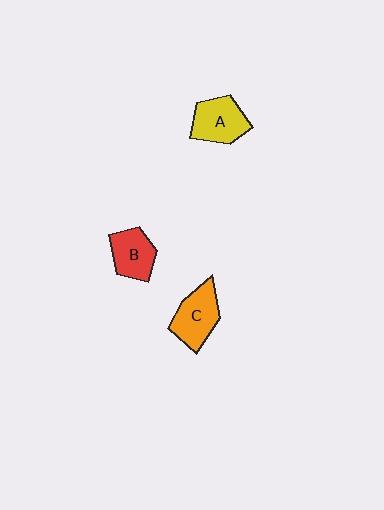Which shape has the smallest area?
Shape B (red).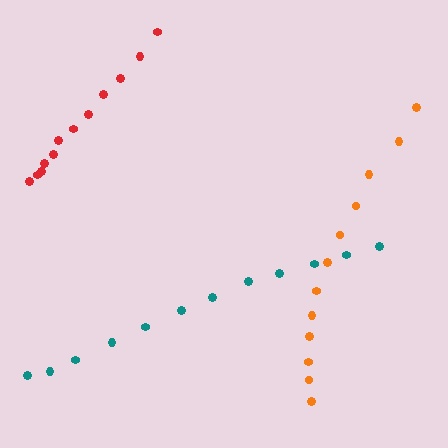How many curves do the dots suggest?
There are 3 distinct paths.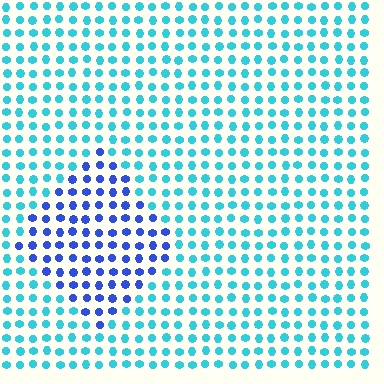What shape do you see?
I see a diamond.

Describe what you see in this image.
The image is filled with small cyan elements in a uniform arrangement. A diamond-shaped region is visible where the elements are tinted to a slightly different hue, forming a subtle color boundary.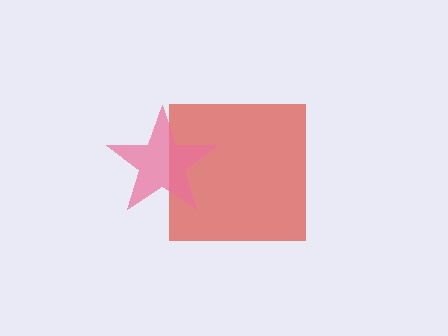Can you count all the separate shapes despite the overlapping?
Yes, there are 2 separate shapes.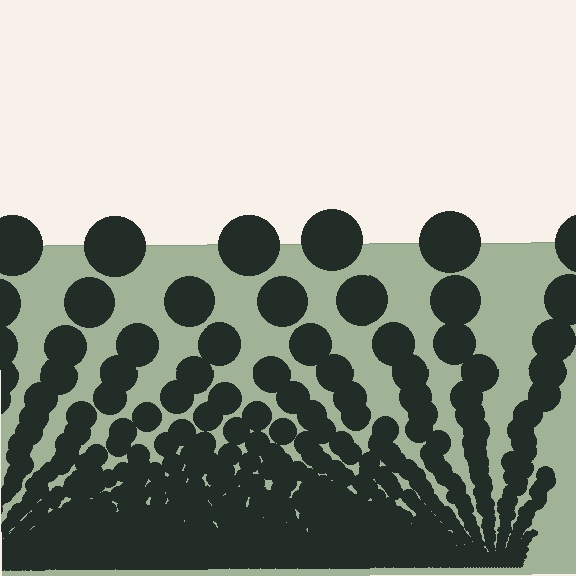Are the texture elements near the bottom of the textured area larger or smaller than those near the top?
Smaller. The gradient is inverted — elements near the bottom are smaller and denser.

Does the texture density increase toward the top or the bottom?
Density increases toward the bottom.